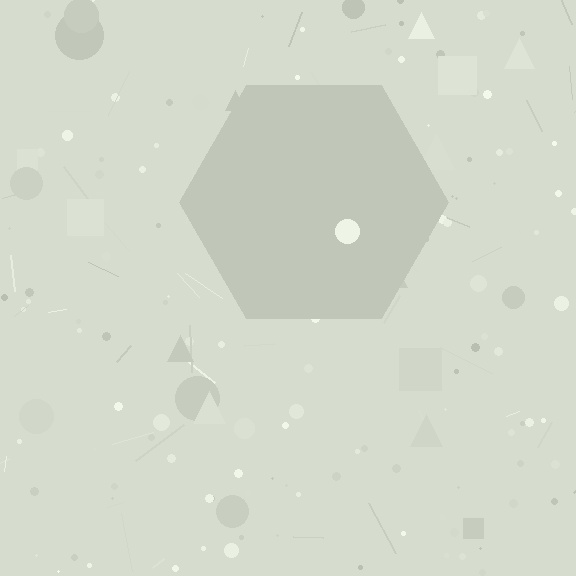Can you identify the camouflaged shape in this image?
The camouflaged shape is a hexagon.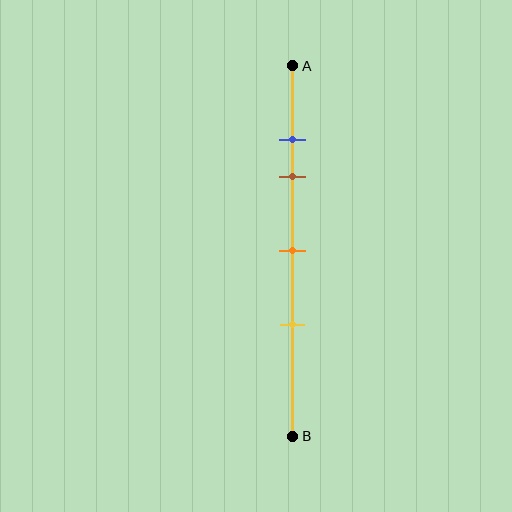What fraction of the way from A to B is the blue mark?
The blue mark is approximately 20% (0.2) of the way from A to B.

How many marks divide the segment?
There are 4 marks dividing the segment.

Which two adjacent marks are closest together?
The blue and brown marks are the closest adjacent pair.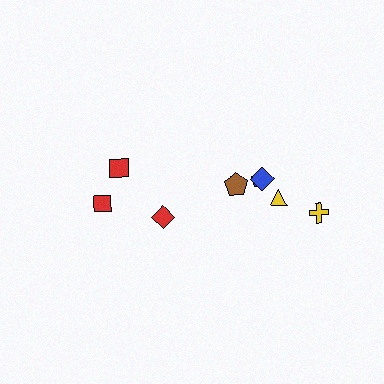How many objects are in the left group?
There are 3 objects.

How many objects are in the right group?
There are 5 objects.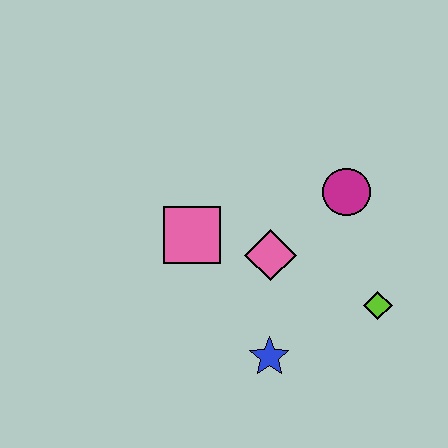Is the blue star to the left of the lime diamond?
Yes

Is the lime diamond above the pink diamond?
No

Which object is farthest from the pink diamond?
The lime diamond is farthest from the pink diamond.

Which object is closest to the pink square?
The pink diamond is closest to the pink square.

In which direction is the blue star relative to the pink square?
The blue star is below the pink square.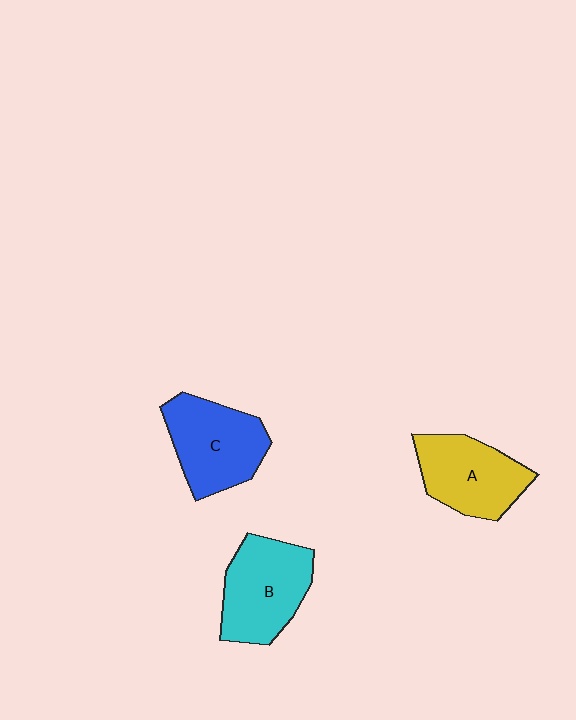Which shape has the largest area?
Shape B (cyan).